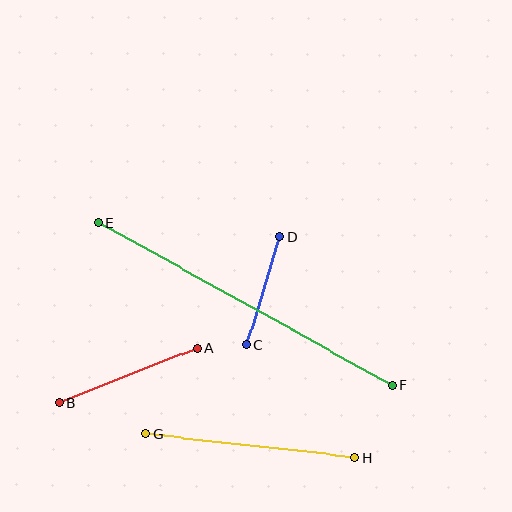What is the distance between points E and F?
The distance is approximately 336 pixels.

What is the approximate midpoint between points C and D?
The midpoint is at approximately (263, 291) pixels.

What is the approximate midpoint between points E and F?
The midpoint is at approximately (246, 304) pixels.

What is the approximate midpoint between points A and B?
The midpoint is at approximately (128, 375) pixels.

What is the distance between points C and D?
The distance is approximately 113 pixels.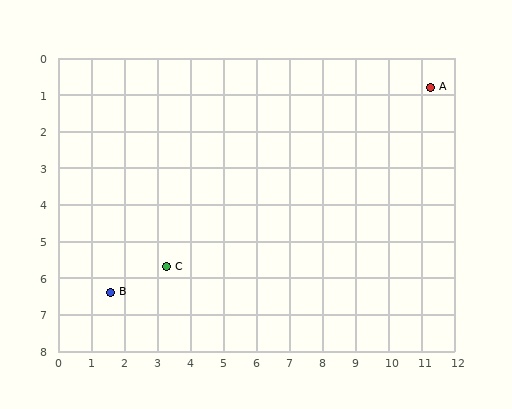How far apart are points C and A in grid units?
Points C and A are about 9.4 grid units apart.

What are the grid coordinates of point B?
Point B is at approximately (1.6, 6.4).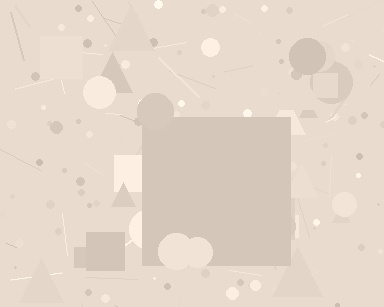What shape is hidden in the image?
A square is hidden in the image.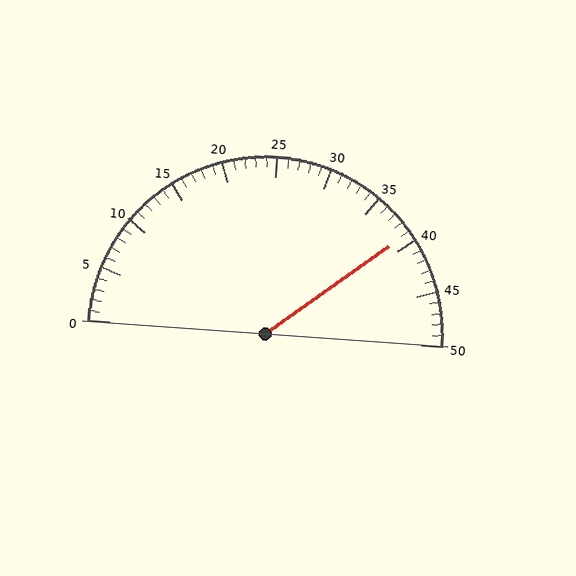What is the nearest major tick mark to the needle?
The nearest major tick mark is 40.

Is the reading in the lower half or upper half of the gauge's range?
The reading is in the upper half of the range (0 to 50).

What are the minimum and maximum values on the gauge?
The gauge ranges from 0 to 50.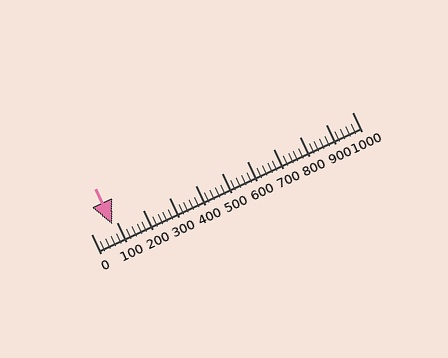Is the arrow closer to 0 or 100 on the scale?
The arrow is closer to 100.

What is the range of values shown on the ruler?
The ruler shows values from 0 to 1000.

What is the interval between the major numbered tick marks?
The major tick marks are spaced 100 units apart.